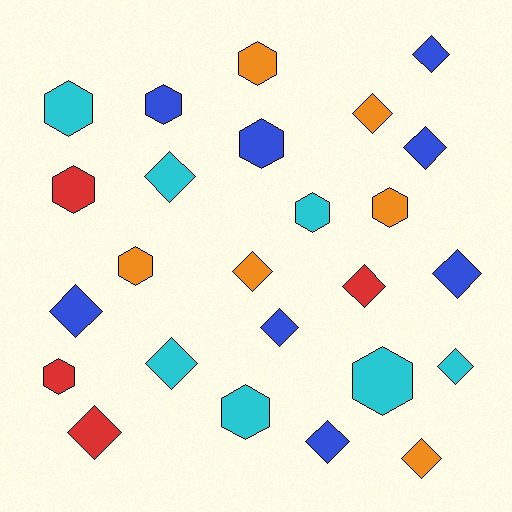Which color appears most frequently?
Blue, with 8 objects.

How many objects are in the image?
There are 25 objects.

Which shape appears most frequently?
Diamond, with 14 objects.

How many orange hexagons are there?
There are 3 orange hexagons.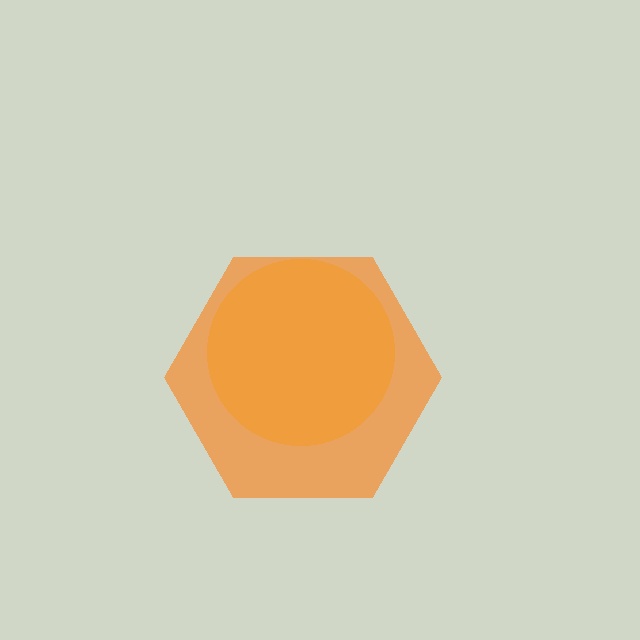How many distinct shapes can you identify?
There are 2 distinct shapes: a yellow circle, an orange hexagon.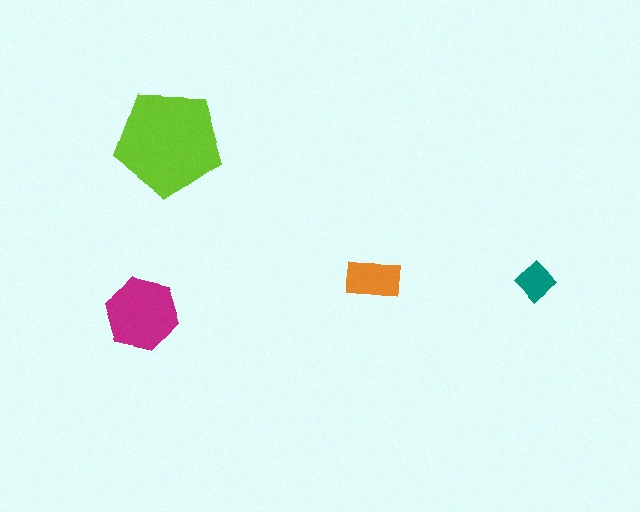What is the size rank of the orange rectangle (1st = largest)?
3rd.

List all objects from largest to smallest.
The lime pentagon, the magenta hexagon, the orange rectangle, the teal diamond.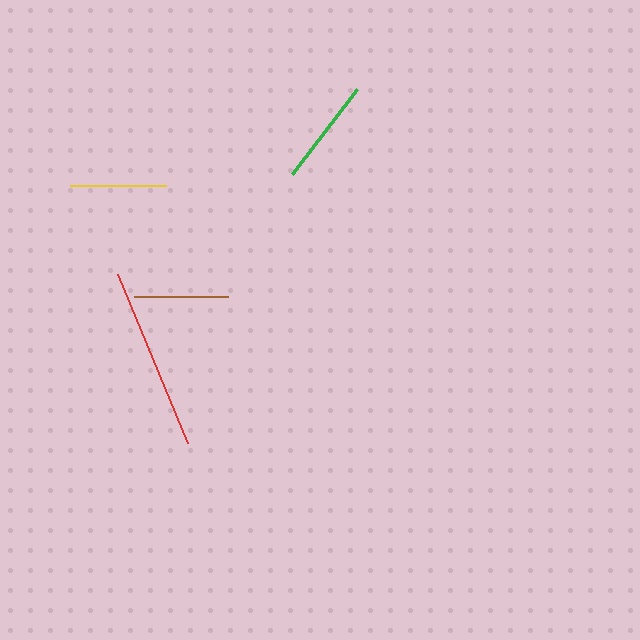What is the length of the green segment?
The green segment is approximately 106 pixels long.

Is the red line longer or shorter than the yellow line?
The red line is longer than the yellow line.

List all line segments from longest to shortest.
From longest to shortest: red, green, yellow, brown.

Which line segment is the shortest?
The brown line is the shortest at approximately 94 pixels.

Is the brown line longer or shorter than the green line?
The green line is longer than the brown line.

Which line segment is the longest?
The red line is the longest at approximately 183 pixels.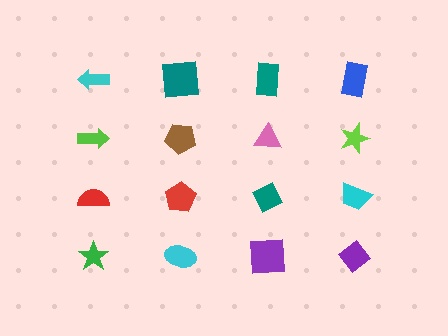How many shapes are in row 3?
4 shapes.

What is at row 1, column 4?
A blue rectangle.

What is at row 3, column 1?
A red semicircle.